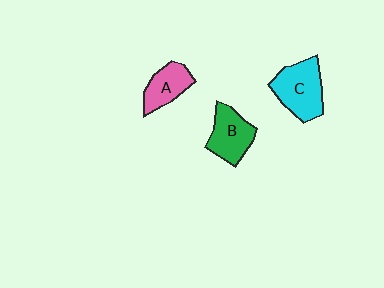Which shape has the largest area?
Shape C (cyan).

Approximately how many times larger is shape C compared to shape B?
Approximately 1.2 times.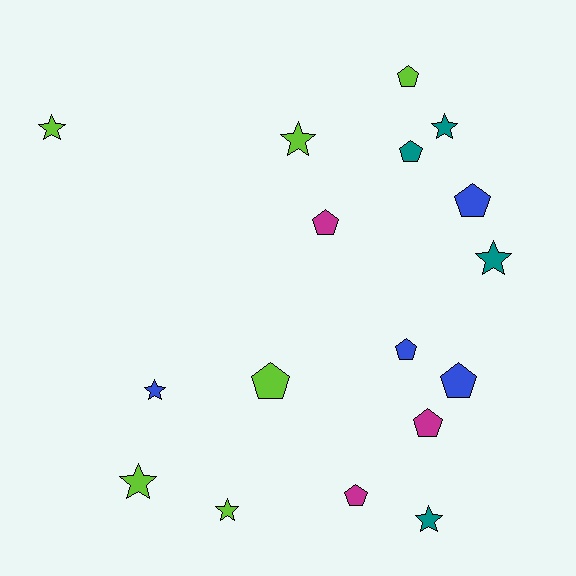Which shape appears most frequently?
Pentagon, with 9 objects.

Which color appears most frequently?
Lime, with 6 objects.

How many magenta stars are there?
There are no magenta stars.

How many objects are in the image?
There are 17 objects.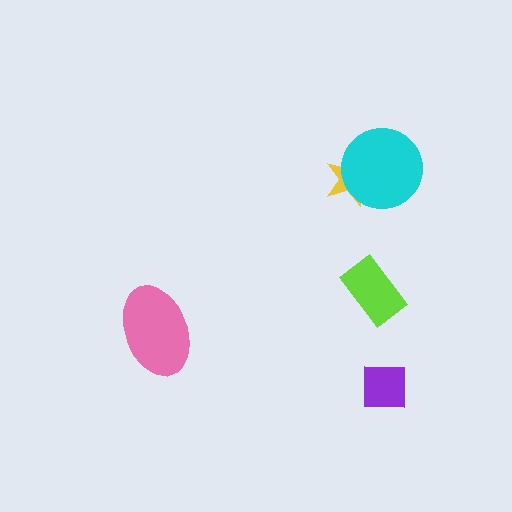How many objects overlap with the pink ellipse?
0 objects overlap with the pink ellipse.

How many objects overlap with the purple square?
0 objects overlap with the purple square.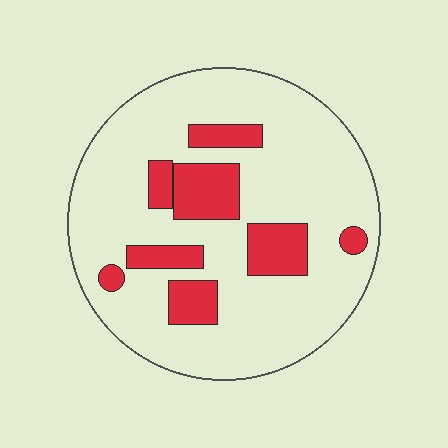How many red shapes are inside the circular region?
8.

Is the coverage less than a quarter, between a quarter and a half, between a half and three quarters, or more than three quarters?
Less than a quarter.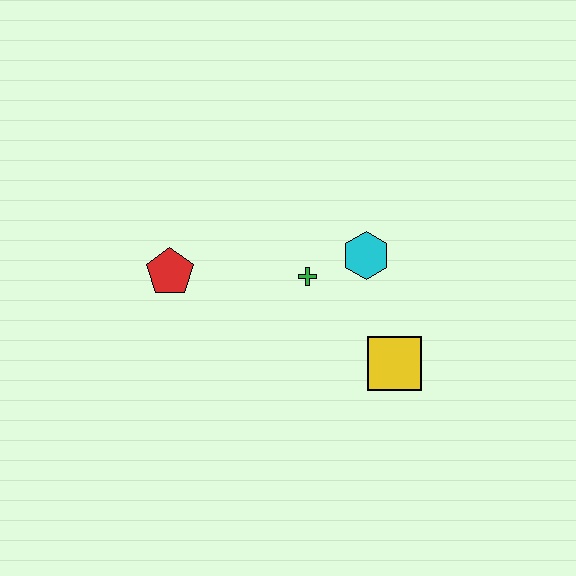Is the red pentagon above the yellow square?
Yes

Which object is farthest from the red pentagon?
The yellow square is farthest from the red pentagon.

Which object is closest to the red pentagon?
The green cross is closest to the red pentagon.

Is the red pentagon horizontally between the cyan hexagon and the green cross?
No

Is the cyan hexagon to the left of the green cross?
No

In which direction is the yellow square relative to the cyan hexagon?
The yellow square is below the cyan hexagon.